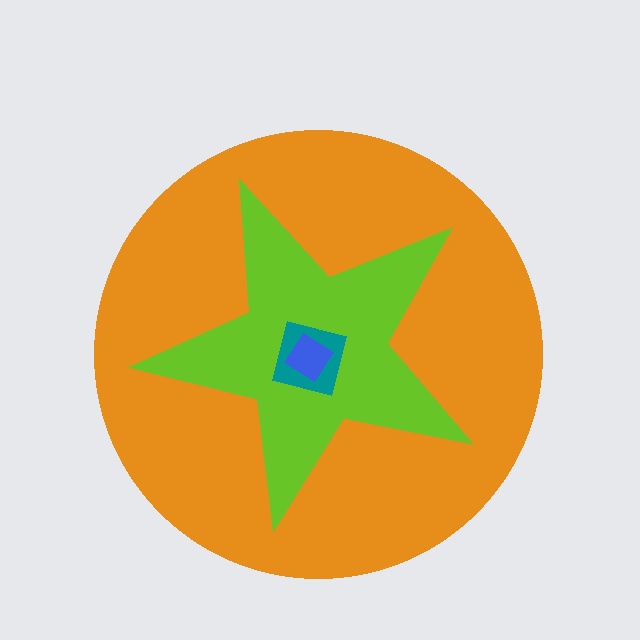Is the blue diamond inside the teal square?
Yes.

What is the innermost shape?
The blue diamond.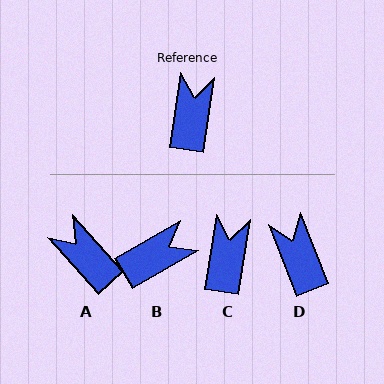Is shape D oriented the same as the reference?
No, it is off by about 30 degrees.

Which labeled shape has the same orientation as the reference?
C.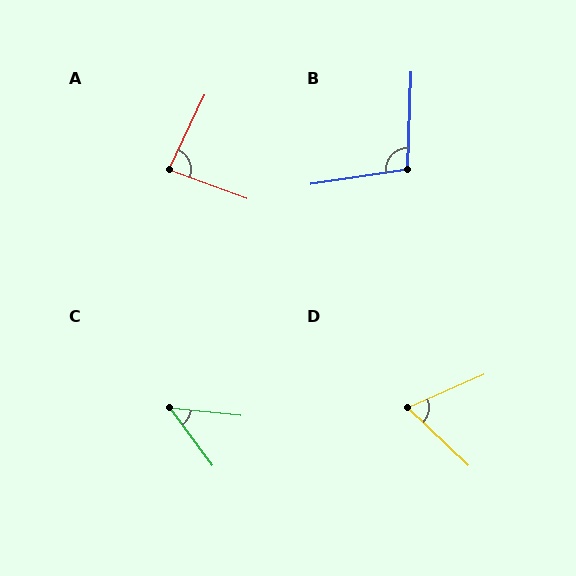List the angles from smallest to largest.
C (47°), D (67°), A (84°), B (100°).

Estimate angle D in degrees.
Approximately 67 degrees.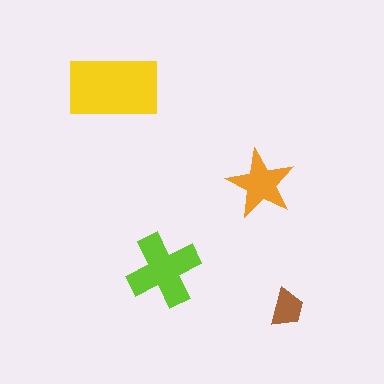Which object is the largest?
The yellow rectangle.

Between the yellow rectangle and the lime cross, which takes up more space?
The yellow rectangle.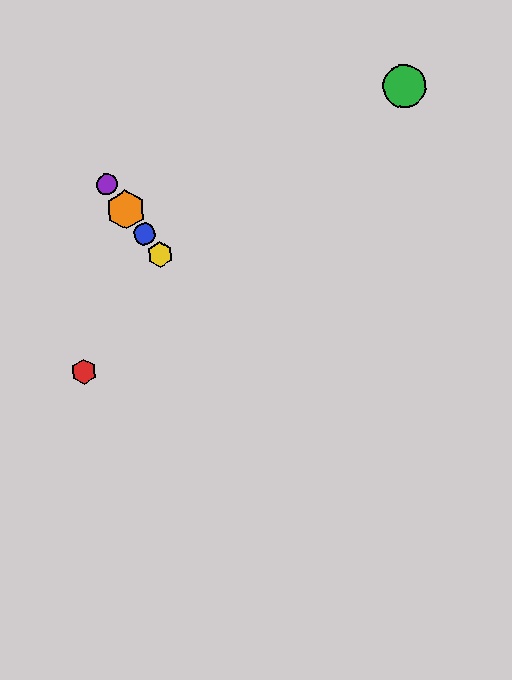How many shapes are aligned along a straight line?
4 shapes (the blue circle, the yellow hexagon, the purple circle, the orange hexagon) are aligned along a straight line.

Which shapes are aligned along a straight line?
The blue circle, the yellow hexagon, the purple circle, the orange hexagon are aligned along a straight line.